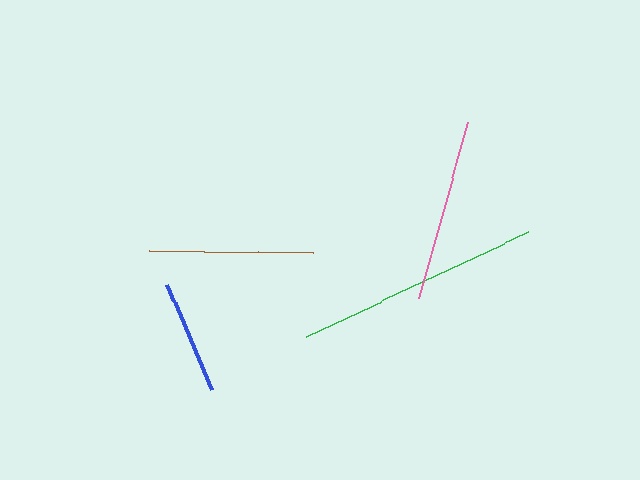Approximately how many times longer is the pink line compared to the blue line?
The pink line is approximately 1.6 times the length of the blue line.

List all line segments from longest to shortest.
From longest to shortest: green, pink, brown, blue.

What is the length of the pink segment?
The pink segment is approximately 183 pixels long.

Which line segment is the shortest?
The blue line is the shortest at approximately 114 pixels.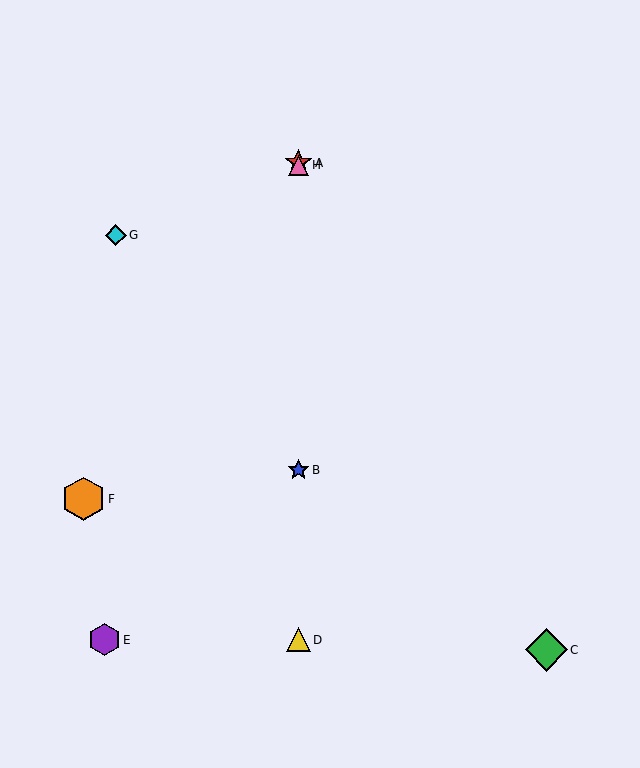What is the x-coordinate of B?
Object B is at x≈298.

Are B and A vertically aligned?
Yes, both are at x≈298.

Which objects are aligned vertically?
Objects A, B, D, H are aligned vertically.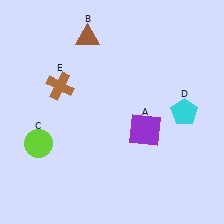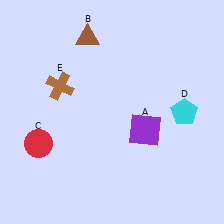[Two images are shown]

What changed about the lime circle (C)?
In Image 1, C is lime. In Image 2, it changed to red.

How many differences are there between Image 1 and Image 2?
There is 1 difference between the two images.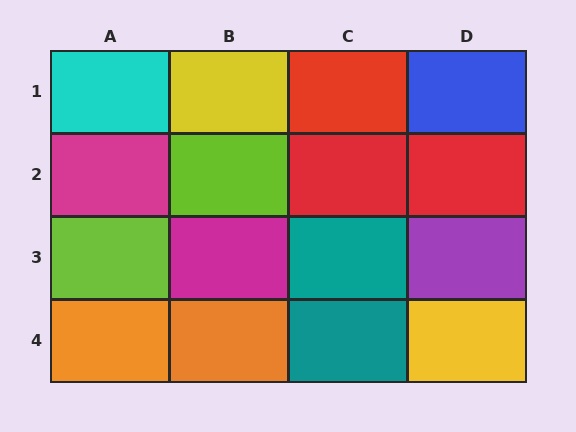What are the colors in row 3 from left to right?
Lime, magenta, teal, purple.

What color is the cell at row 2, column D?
Red.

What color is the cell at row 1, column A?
Cyan.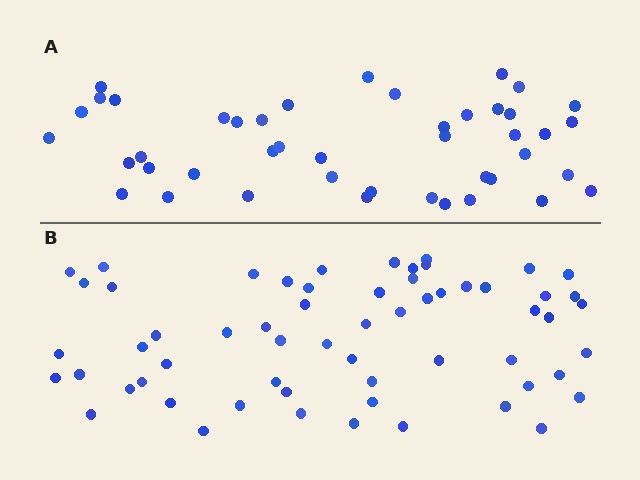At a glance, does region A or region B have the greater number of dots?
Region B (the bottom region) has more dots.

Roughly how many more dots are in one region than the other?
Region B has approximately 15 more dots than region A.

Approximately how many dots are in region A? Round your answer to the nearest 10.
About 40 dots. (The exact count is 44, which rounds to 40.)